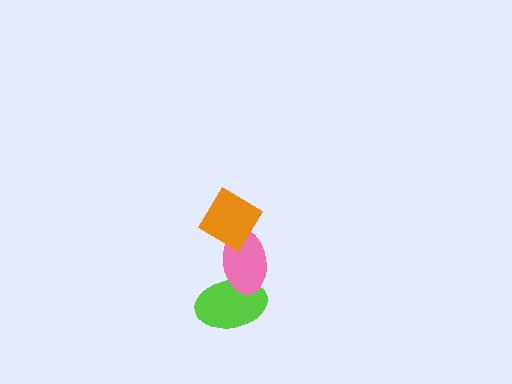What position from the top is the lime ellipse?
The lime ellipse is 3rd from the top.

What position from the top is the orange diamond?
The orange diamond is 1st from the top.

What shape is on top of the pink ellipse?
The orange diamond is on top of the pink ellipse.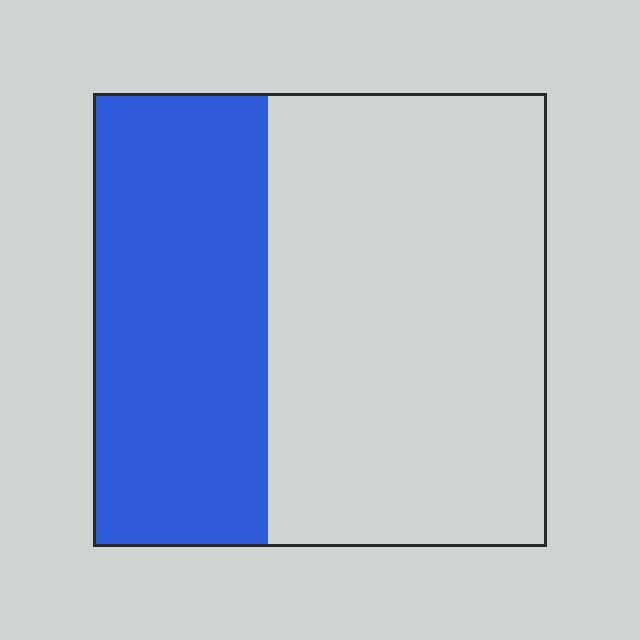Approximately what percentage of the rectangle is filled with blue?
Approximately 40%.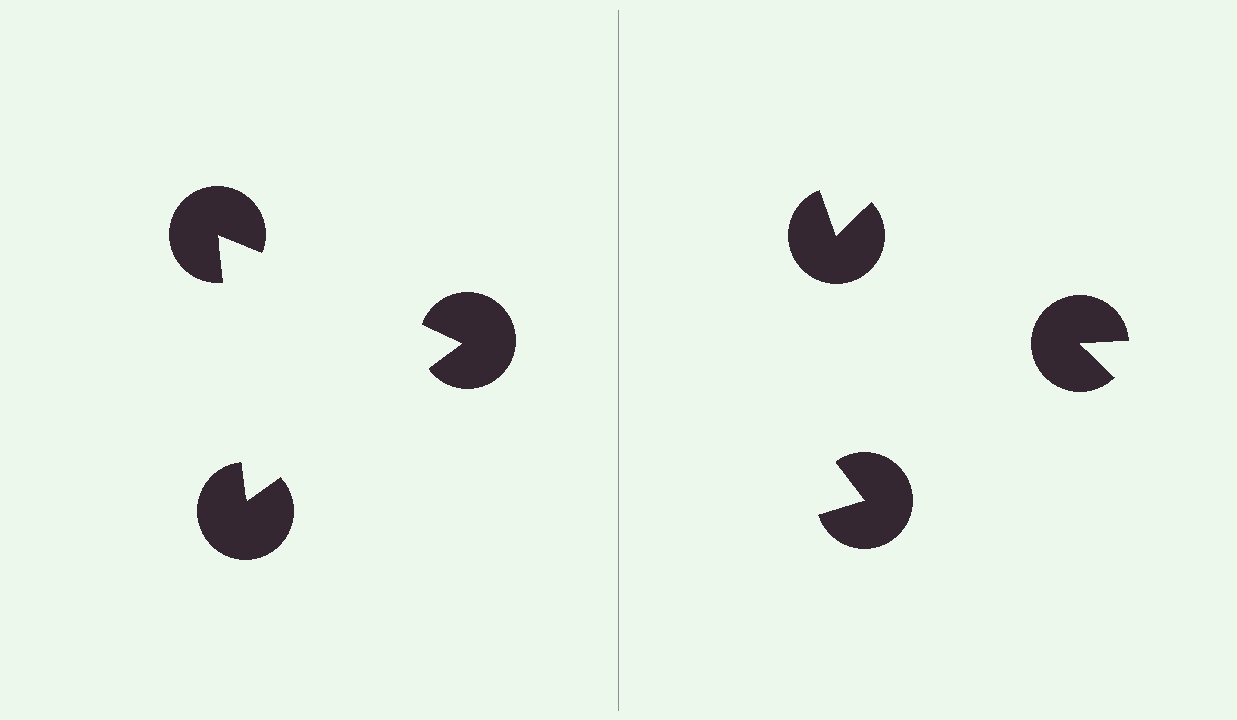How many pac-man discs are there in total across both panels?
6 — 3 on each side.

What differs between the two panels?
The pac-man discs are positioned identically on both sides; only the wedge orientations differ. On the left they align to a triangle; on the right they are misaligned.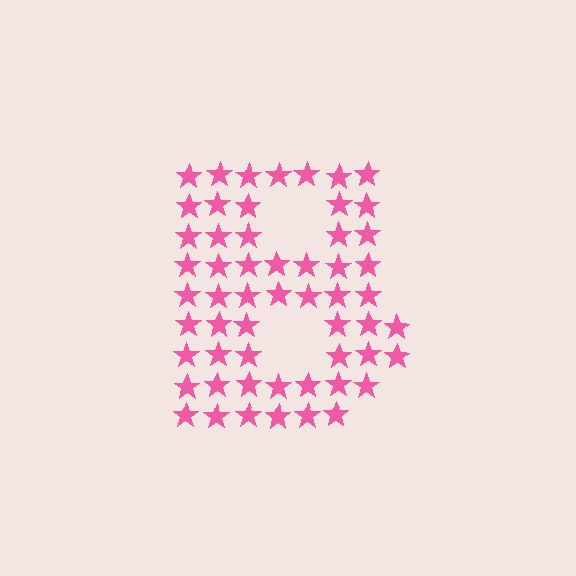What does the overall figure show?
The overall figure shows the letter B.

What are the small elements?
The small elements are stars.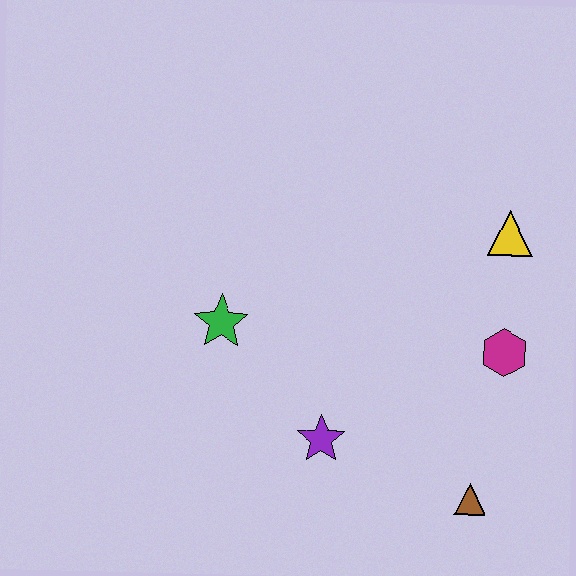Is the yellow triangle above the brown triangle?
Yes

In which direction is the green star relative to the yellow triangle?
The green star is to the left of the yellow triangle.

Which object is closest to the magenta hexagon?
The yellow triangle is closest to the magenta hexagon.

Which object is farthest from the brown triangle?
The green star is farthest from the brown triangle.